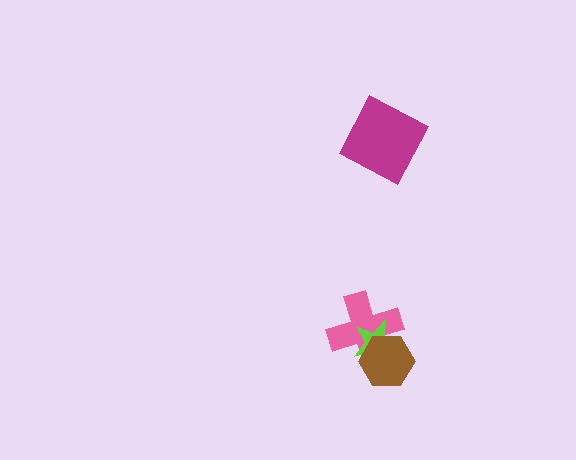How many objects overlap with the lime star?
2 objects overlap with the lime star.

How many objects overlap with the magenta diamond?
0 objects overlap with the magenta diamond.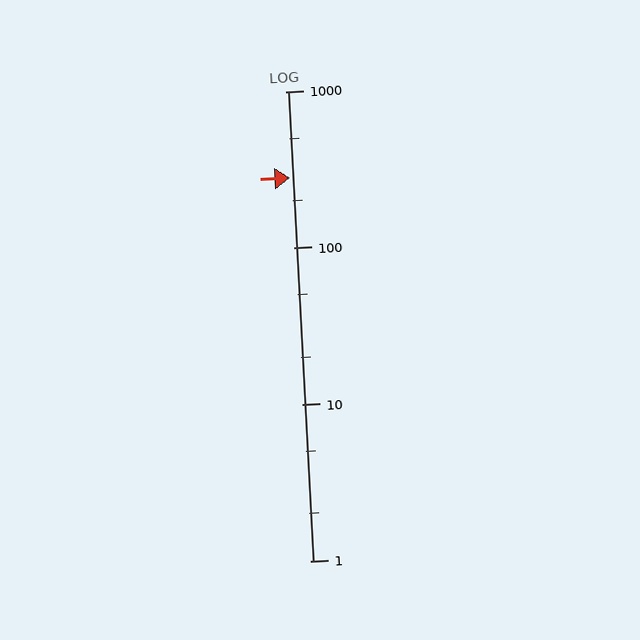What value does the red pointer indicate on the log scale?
The pointer indicates approximately 280.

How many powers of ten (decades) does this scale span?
The scale spans 3 decades, from 1 to 1000.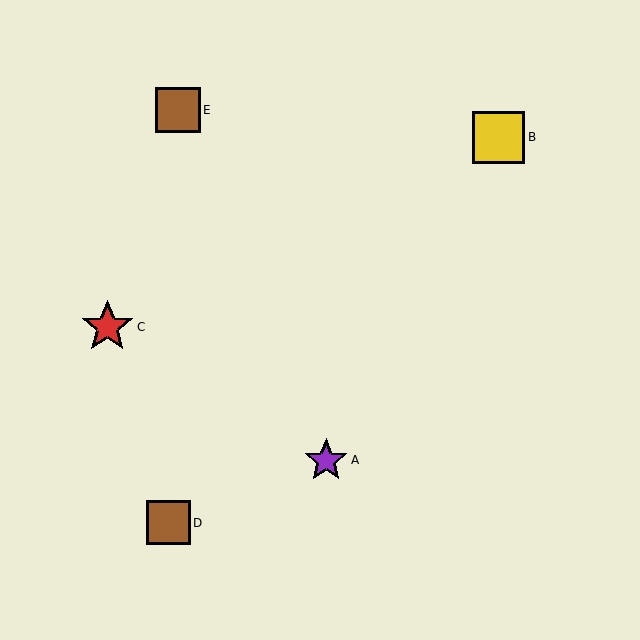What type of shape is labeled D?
Shape D is a brown square.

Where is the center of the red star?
The center of the red star is at (107, 327).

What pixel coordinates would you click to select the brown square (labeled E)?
Click at (178, 110) to select the brown square E.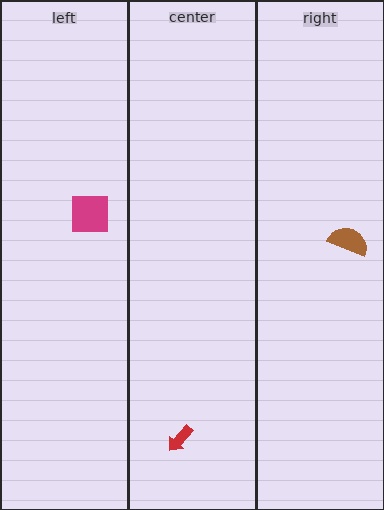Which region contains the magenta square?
The left region.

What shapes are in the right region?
The brown semicircle.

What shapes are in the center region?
The red arrow.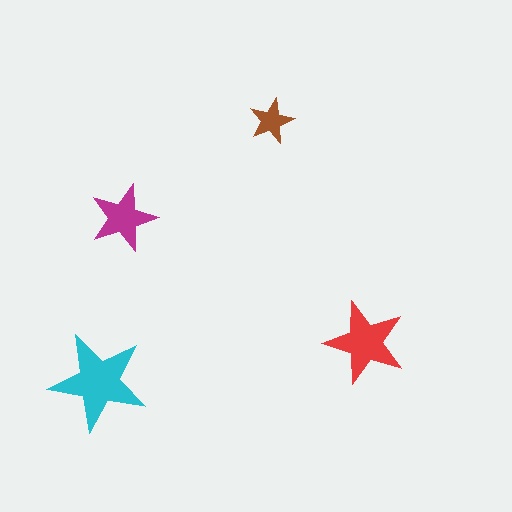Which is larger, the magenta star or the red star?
The red one.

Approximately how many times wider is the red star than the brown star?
About 2 times wider.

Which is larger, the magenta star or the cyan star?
The cyan one.